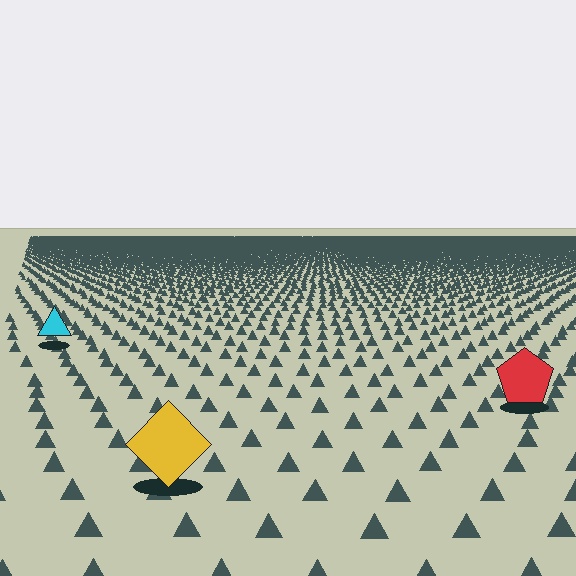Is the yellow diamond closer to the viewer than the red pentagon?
Yes. The yellow diamond is closer — you can tell from the texture gradient: the ground texture is coarser near it.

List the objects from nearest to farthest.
From nearest to farthest: the yellow diamond, the red pentagon, the cyan triangle.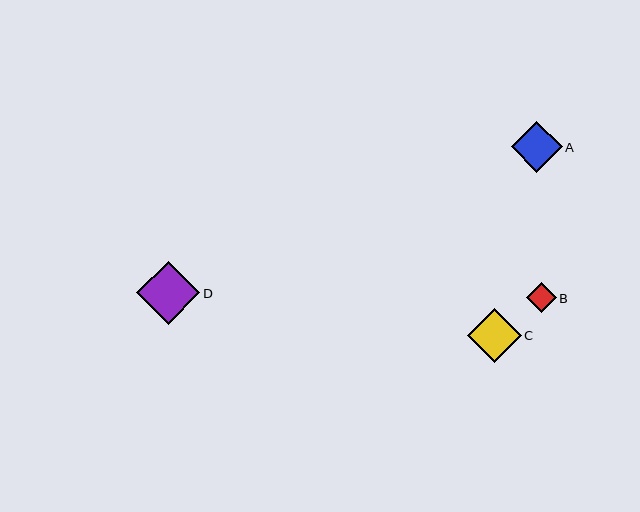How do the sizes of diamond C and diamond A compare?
Diamond C and diamond A are approximately the same size.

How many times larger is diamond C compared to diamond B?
Diamond C is approximately 1.8 times the size of diamond B.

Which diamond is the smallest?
Diamond B is the smallest with a size of approximately 30 pixels.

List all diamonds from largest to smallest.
From largest to smallest: D, C, A, B.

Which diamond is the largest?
Diamond D is the largest with a size of approximately 63 pixels.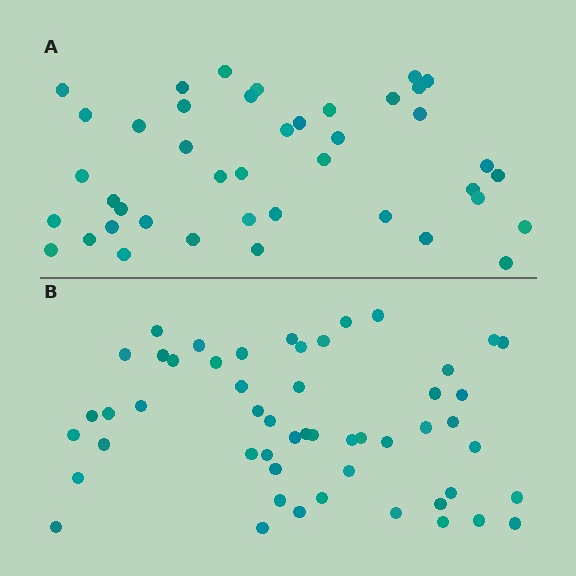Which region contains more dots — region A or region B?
Region B (the bottom region) has more dots.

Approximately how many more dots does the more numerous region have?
Region B has roughly 10 or so more dots than region A.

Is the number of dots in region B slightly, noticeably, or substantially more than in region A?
Region B has only slightly more — the two regions are fairly close. The ratio is roughly 1.2 to 1.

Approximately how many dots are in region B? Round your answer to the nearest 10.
About 50 dots. (The exact count is 52, which rounds to 50.)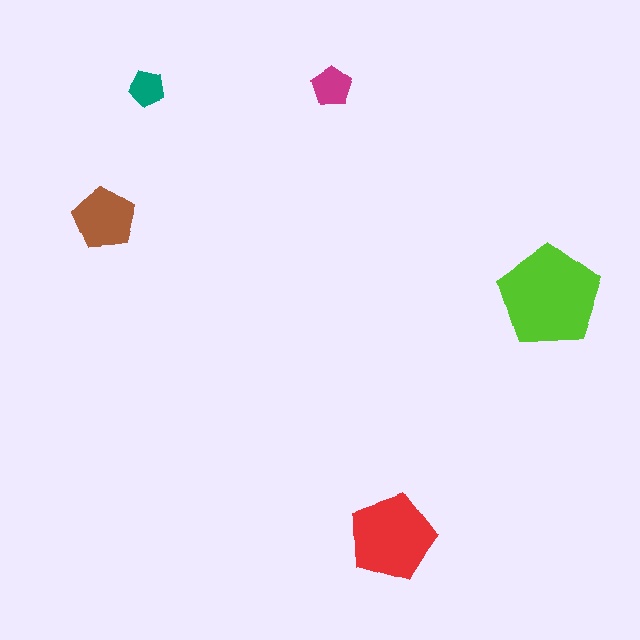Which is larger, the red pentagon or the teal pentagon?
The red one.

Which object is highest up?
The teal pentagon is topmost.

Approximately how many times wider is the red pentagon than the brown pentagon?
About 1.5 times wider.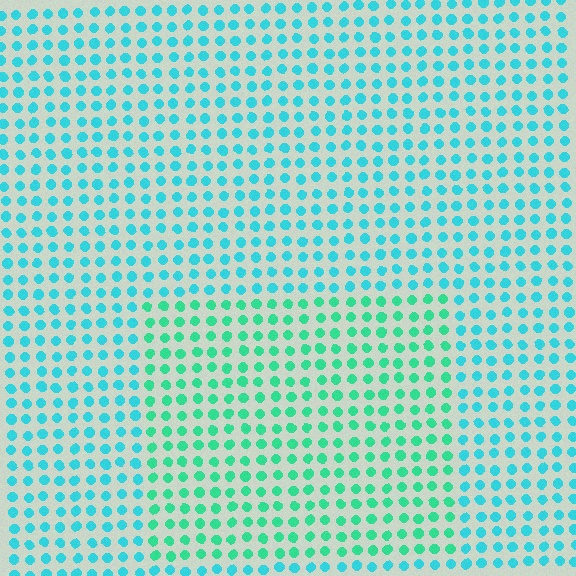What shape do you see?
I see a rectangle.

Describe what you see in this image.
The image is filled with small cyan elements in a uniform arrangement. A rectangle-shaped region is visible where the elements are tinted to a slightly different hue, forming a subtle color boundary.